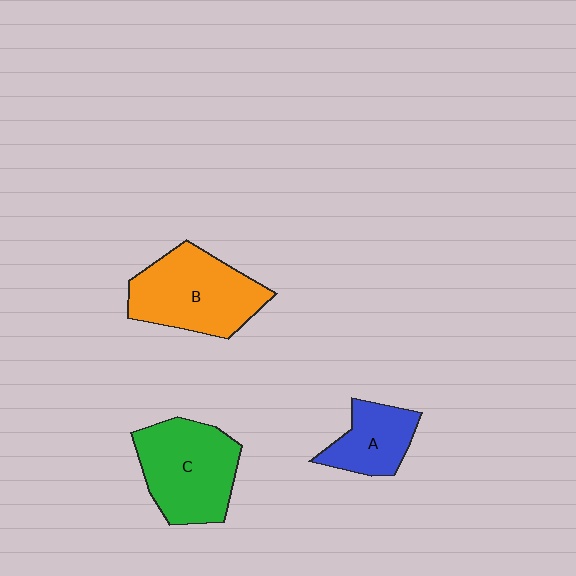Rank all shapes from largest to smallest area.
From largest to smallest: B (orange), C (green), A (blue).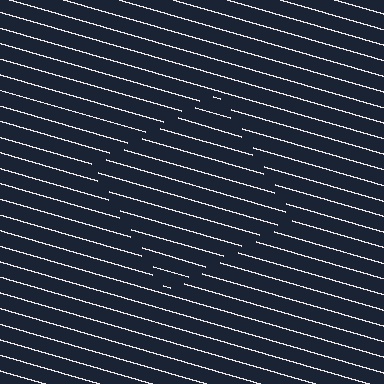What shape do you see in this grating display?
An illusory square. The interior of the shape contains the same grating, shifted by half a period — the contour is defined by the phase discontinuity where line-ends from the inner and outer gratings abut.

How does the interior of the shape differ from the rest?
The interior of the shape contains the same grating, shifted by half a period — the contour is defined by the phase discontinuity where line-ends from the inner and outer gratings abut.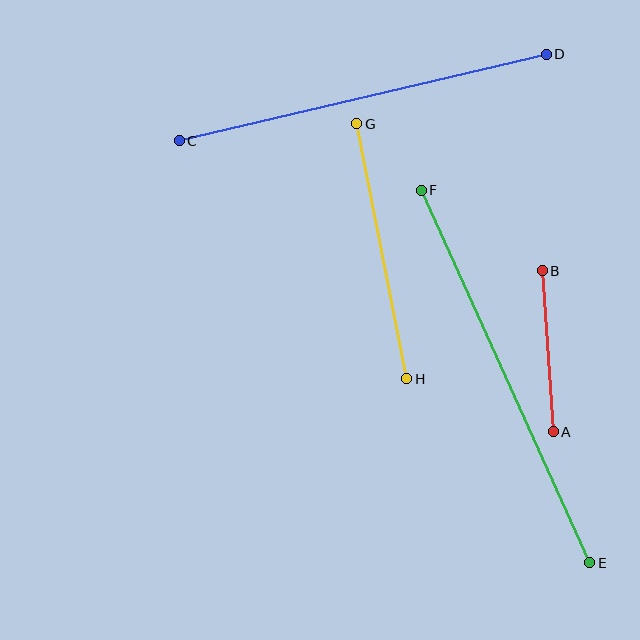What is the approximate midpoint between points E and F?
The midpoint is at approximately (505, 377) pixels.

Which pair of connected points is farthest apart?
Points E and F are farthest apart.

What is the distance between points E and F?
The distance is approximately 409 pixels.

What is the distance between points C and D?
The distance is approximately 377 pixels.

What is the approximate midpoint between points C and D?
The midpoint is at approximately (363, 97) pixels.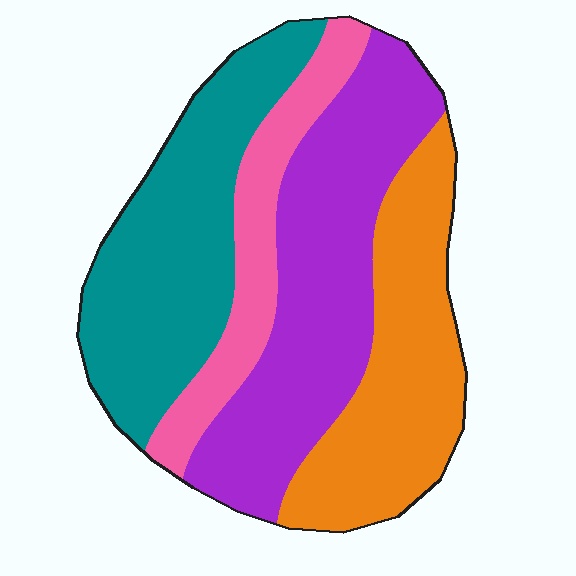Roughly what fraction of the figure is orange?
Orange takes up about one quarter (1/4) of the figure.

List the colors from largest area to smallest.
From largest to smallest: purple, teal, orange, pink.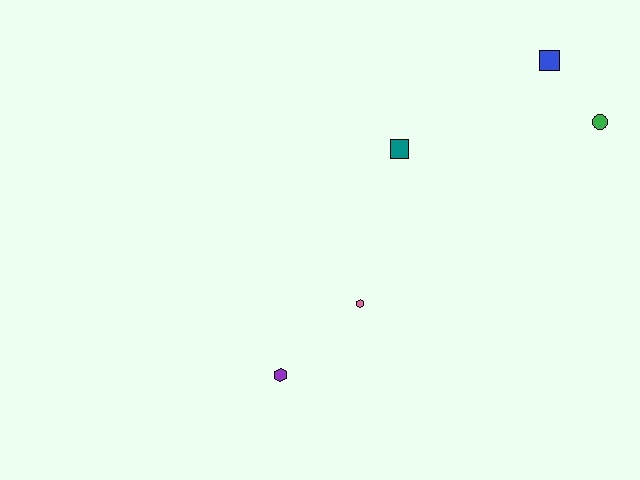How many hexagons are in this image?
There are 2 hexagons.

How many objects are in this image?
There are 5 objects.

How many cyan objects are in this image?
There are no cyan objects.